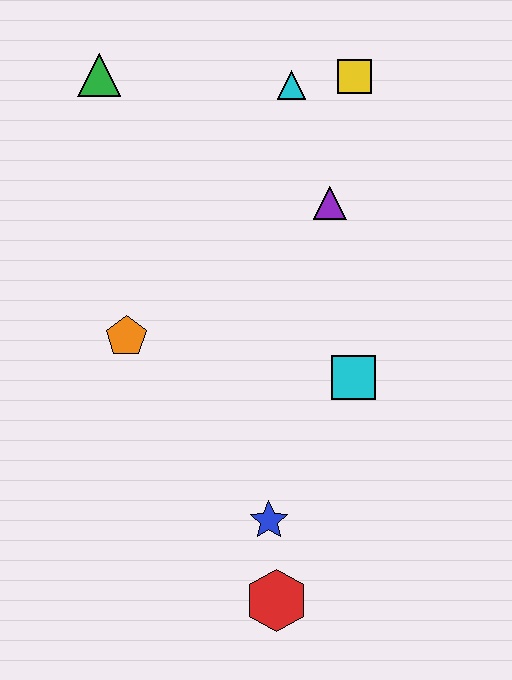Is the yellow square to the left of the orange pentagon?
No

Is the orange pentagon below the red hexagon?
No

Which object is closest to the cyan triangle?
The yellow square is closest to the cyan triangle.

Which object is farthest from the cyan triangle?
The red hexagon is farthest from the cyan triangle.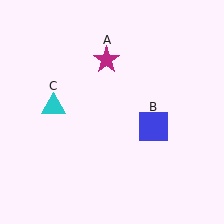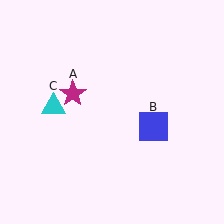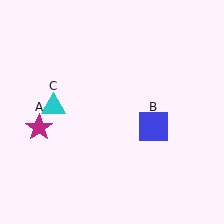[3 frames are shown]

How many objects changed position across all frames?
1 object changed position: magenta star (object A).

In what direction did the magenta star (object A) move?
The magenta star (object A) moved down and to the left.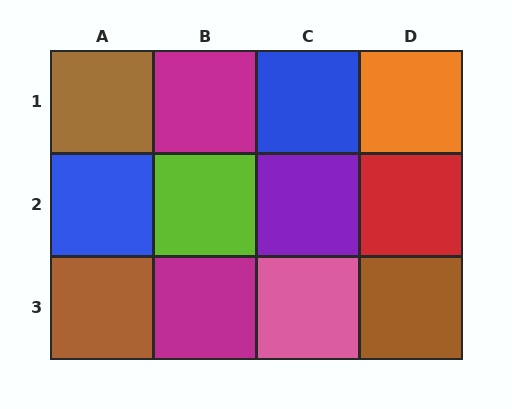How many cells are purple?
1 cell is purple.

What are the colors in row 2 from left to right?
Blue, lime, purple, red.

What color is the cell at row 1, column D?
Orange.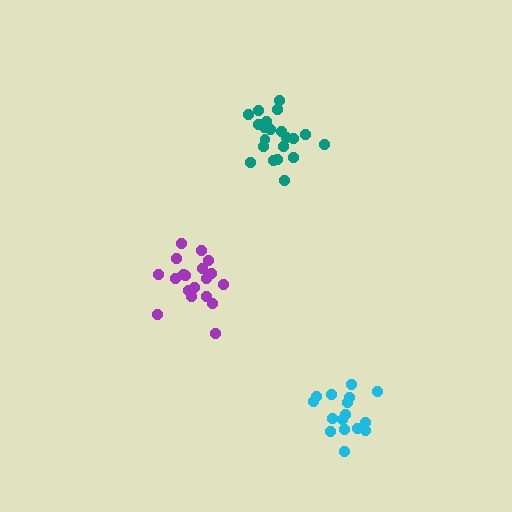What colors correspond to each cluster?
The clusters are colored: teal, cyan, purple.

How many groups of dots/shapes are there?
There are 3 groups.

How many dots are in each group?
Group 1: 21 dots, Group 2: 16 dots, Group 3: 20 dots (57 total).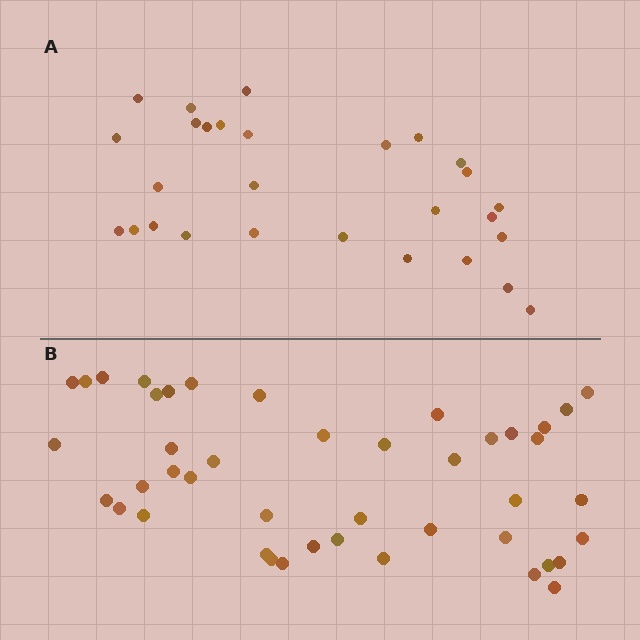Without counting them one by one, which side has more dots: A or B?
Region B (the bottom region) has more dots.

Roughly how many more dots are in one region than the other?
Region B has approximately 15 more dots than region A.